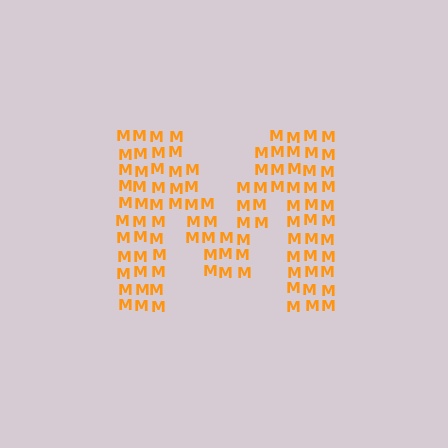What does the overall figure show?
The overall figure shows the letter M.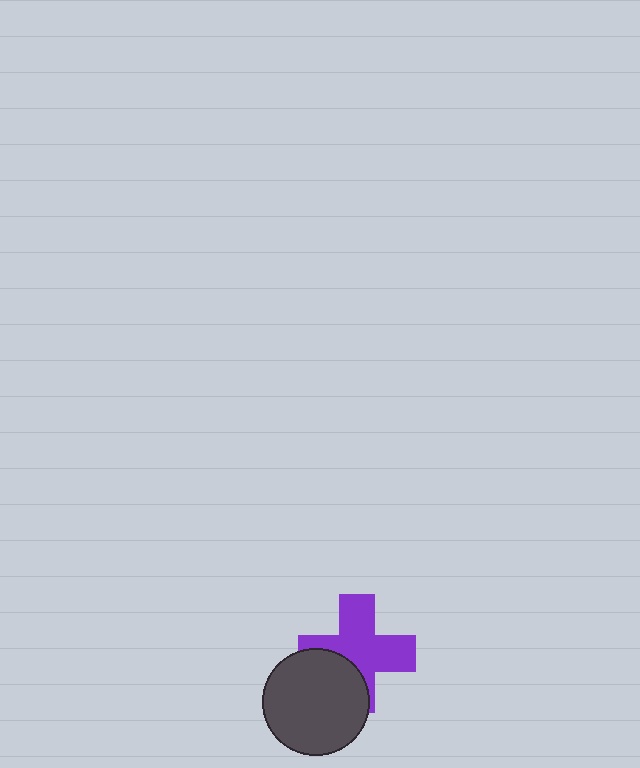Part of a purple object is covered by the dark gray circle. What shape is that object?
It is a cross.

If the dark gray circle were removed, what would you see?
You would see the complete purple cross.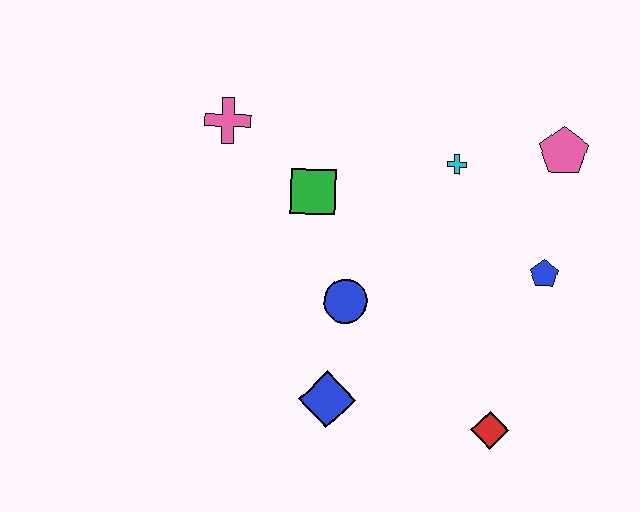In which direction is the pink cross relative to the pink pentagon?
The pink cross is to the left of the pink pentagon.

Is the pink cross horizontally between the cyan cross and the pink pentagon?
No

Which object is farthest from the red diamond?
The pink cross is farthest from the red diamond.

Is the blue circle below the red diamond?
No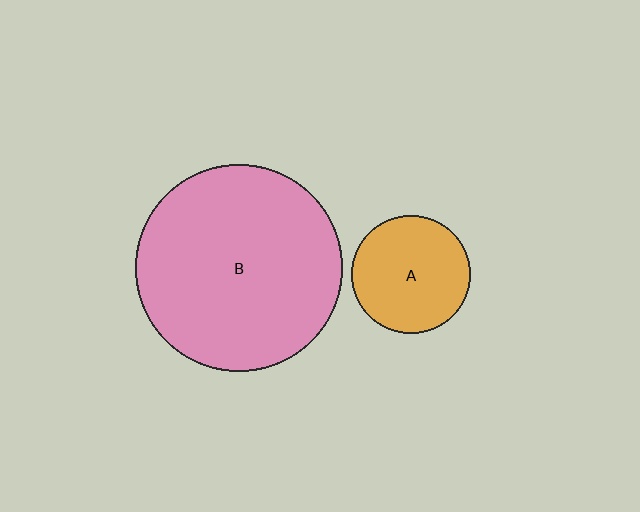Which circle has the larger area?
Circle B (pink).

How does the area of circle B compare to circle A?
Approximately 3.0 times.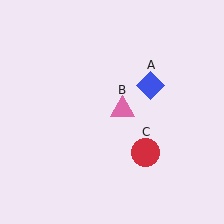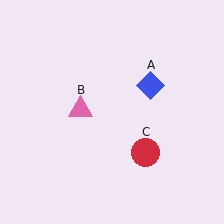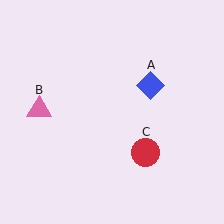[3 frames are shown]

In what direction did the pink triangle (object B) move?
The pink triangle (object B) moved left.